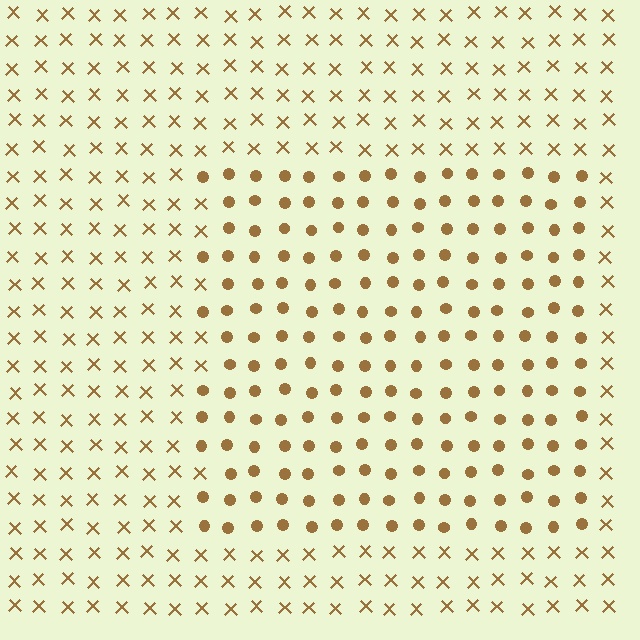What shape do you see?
I see a rectangle.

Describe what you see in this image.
The image is filled with small brown elements arranged in a uniform grid. A rectangle-shaped region contains circles, while the surrounding area contains X marks. The boundary is defined purely by the change in element shape.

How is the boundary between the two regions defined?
The boundary is defined by a change in element shape: circles inside vs. X marks outside. All elements share the same color and spacing.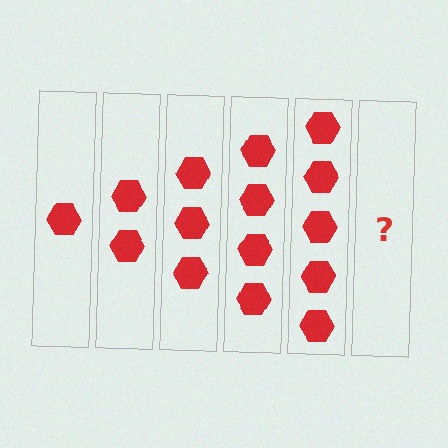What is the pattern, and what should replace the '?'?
The pattern is that each step adds one more hexagon. The '?' should be 6 hexagons.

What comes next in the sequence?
The next element should be 6 hexagons.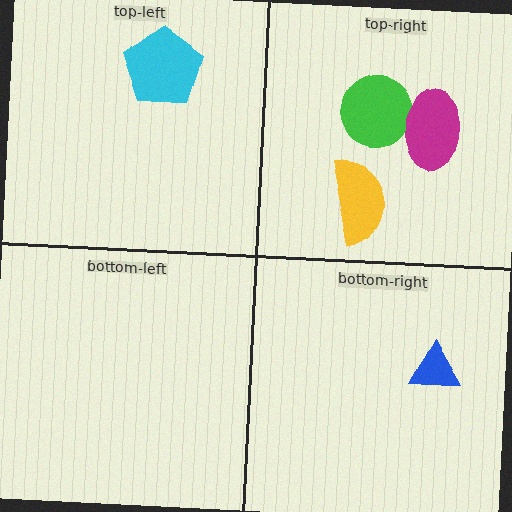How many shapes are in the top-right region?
3.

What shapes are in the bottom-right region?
The blue triangle.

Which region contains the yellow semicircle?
The top-right region.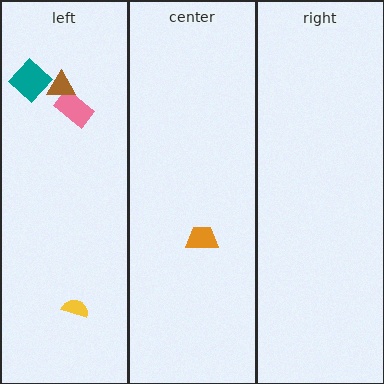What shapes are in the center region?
The orange trapezoid.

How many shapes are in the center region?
1.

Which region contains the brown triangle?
The left region.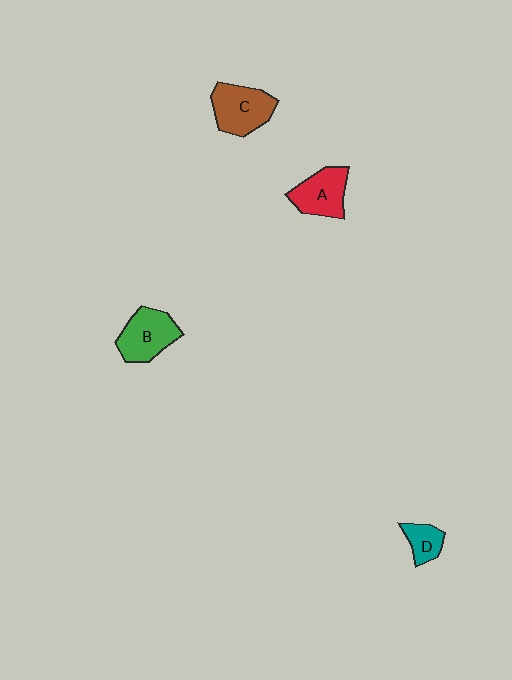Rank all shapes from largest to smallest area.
From largest to smallest: C (brown), B (green), A (red), D (teal).